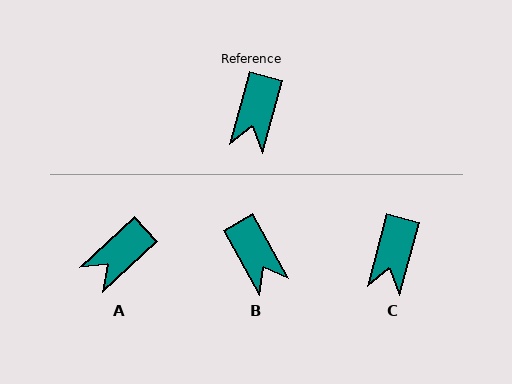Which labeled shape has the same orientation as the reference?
C.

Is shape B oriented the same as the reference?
No, it is off by about 44 degrees.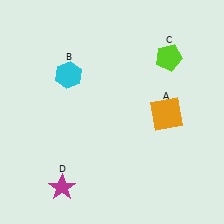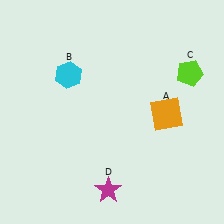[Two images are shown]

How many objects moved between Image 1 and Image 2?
2 objects moved between the two images.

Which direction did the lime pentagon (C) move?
The lime pentagon (C) moved right.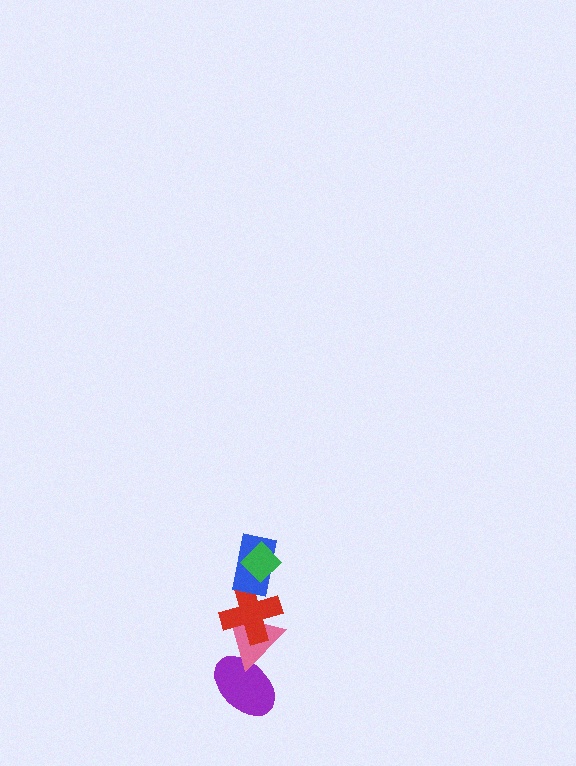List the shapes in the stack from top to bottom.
From top to bottom: the green diamond, the blue rectangle, the red cross, the pink triangle, the purple ellipse.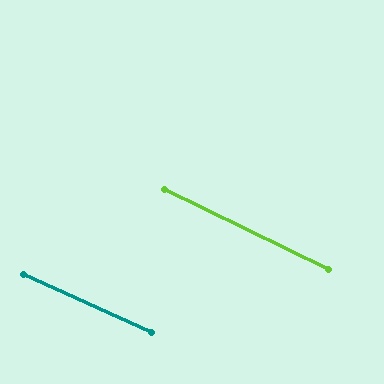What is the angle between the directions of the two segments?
Approximately 1 degree.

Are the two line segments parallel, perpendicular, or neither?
Parallel — their directions differ by only 1.4°.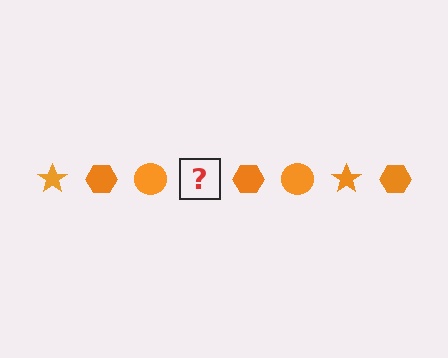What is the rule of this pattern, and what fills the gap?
The rule is that the pattern cycles through star, hexagon, circle shapes in orange. The gap should be filled with an orange star.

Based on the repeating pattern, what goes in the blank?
The blank should be an orange star.